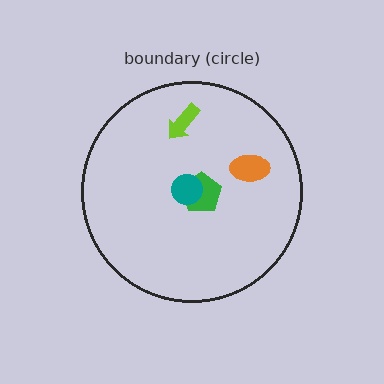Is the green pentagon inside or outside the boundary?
Inside.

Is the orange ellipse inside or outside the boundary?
Inside.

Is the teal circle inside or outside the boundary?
Inside.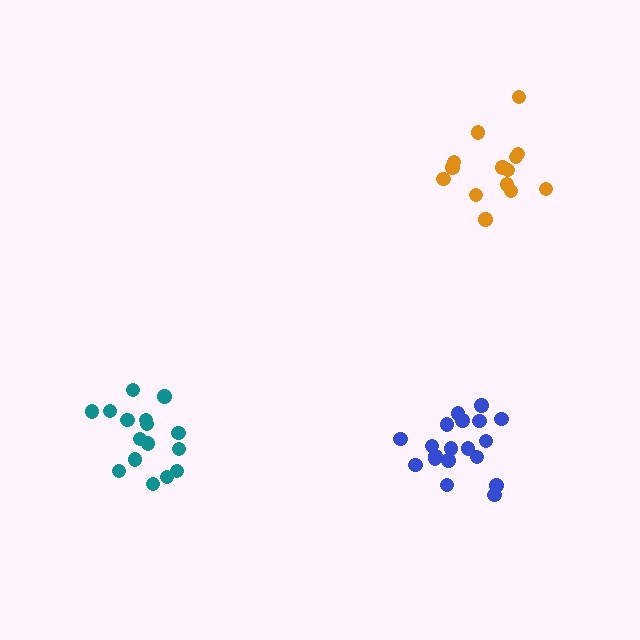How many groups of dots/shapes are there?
There are 3 groups.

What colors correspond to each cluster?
The clusters are colored: orange, blue, teal.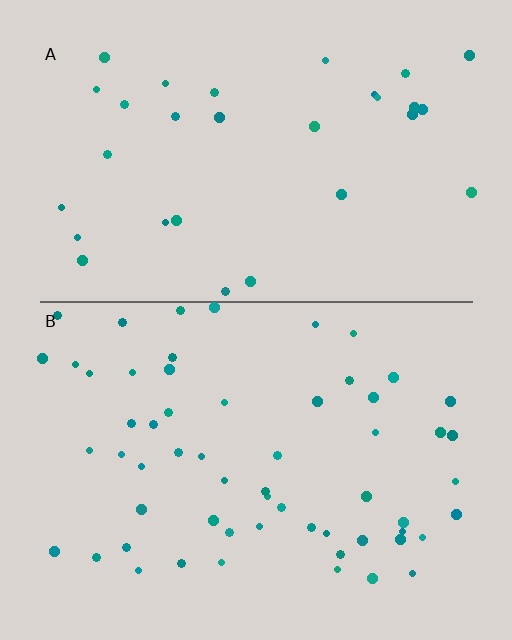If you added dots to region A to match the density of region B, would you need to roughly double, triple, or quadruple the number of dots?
Approximately double.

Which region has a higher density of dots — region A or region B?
B (the bottom).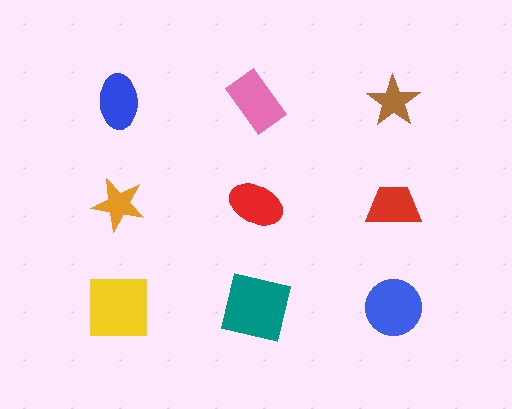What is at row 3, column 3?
A blue circle.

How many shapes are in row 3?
3 shapes.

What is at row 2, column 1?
An orange star.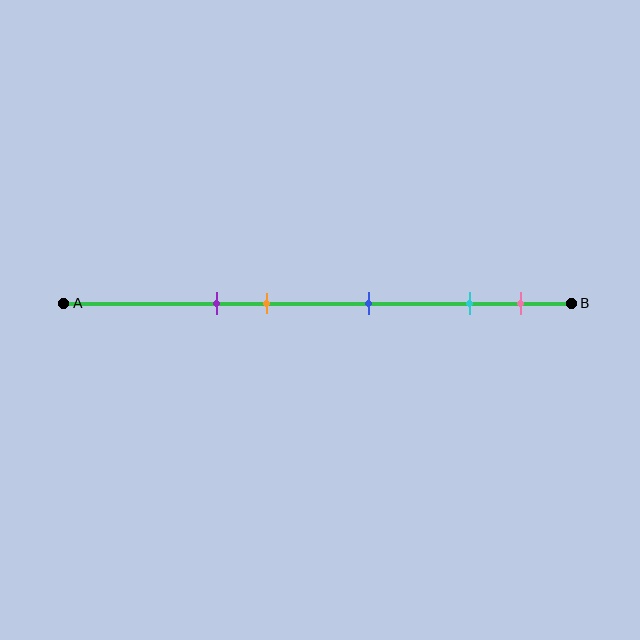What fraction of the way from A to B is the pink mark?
The pink mark is approximately 90% (0.9) of the way from A to B.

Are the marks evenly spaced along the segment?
No, the marks are not evenly spaced.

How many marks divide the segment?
There are 5 marks dividing the segment.